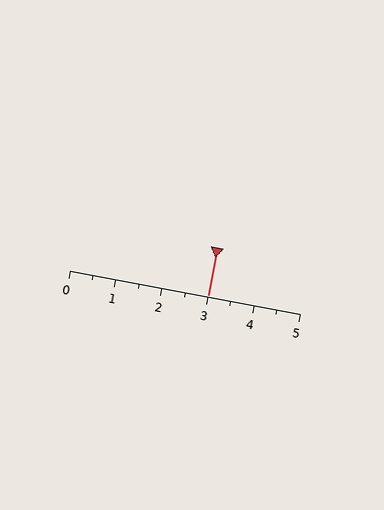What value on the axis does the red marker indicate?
The marker indicates approximately 3.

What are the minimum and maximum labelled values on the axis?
The axis runs from 0 to 5.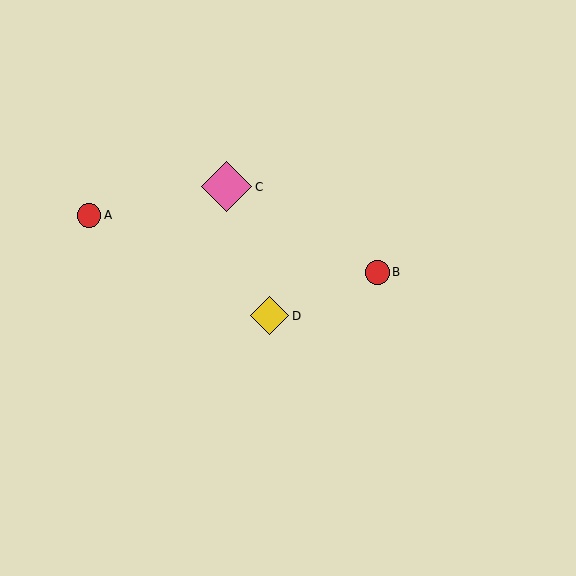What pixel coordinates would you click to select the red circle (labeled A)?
Click at (89, 215) to select the red circle A.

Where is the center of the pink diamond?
The center of the pink diamond is at (226, 187).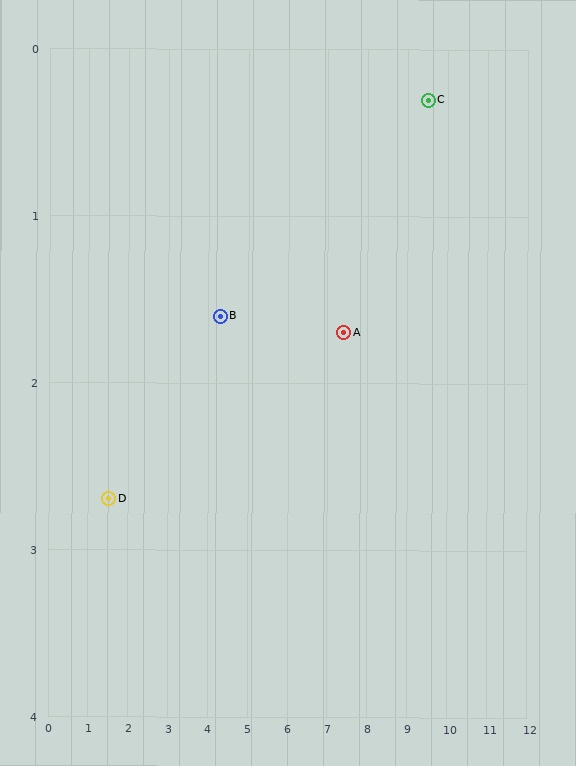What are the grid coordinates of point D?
Point D is at approximately (1.5, 2.7).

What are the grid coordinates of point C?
Point C is at approximately (9.5, 0.3).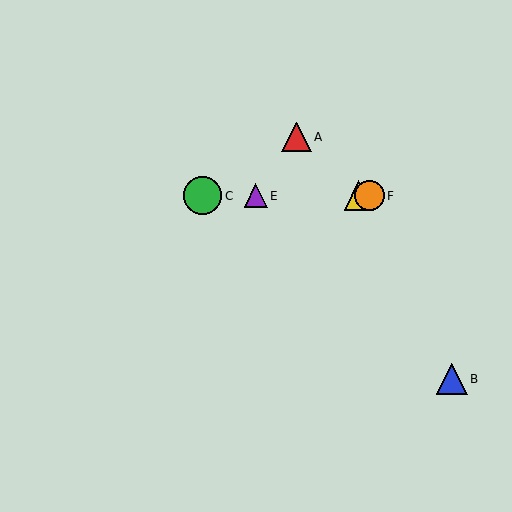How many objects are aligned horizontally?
4 objects (C, D, E, F) are aligned horizontally.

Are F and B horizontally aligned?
No, F is at y≈196 and B is at y≈379.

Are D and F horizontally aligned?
Yes, both are at y≈196.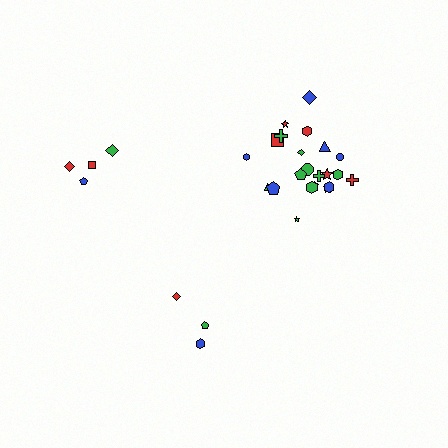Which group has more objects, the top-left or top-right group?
The top-right group.